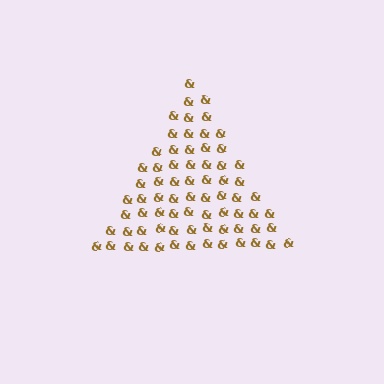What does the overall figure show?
The overall figure shows a triangle.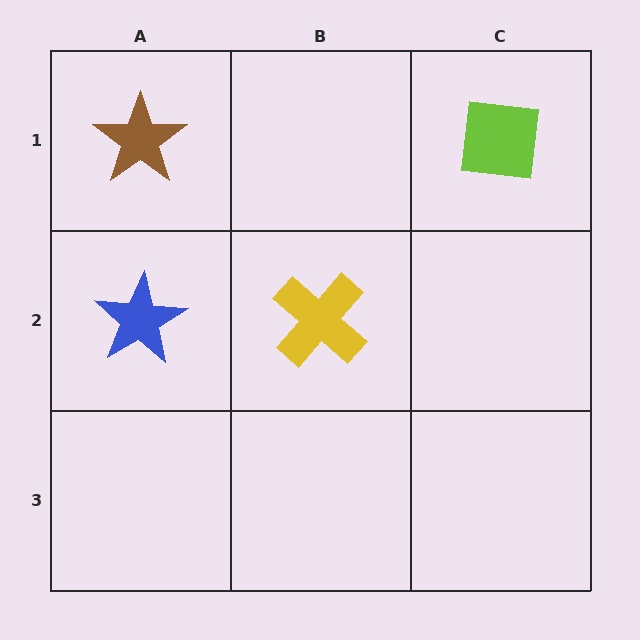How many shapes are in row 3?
0 shapes.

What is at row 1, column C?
A lime square.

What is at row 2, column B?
A yellow cross.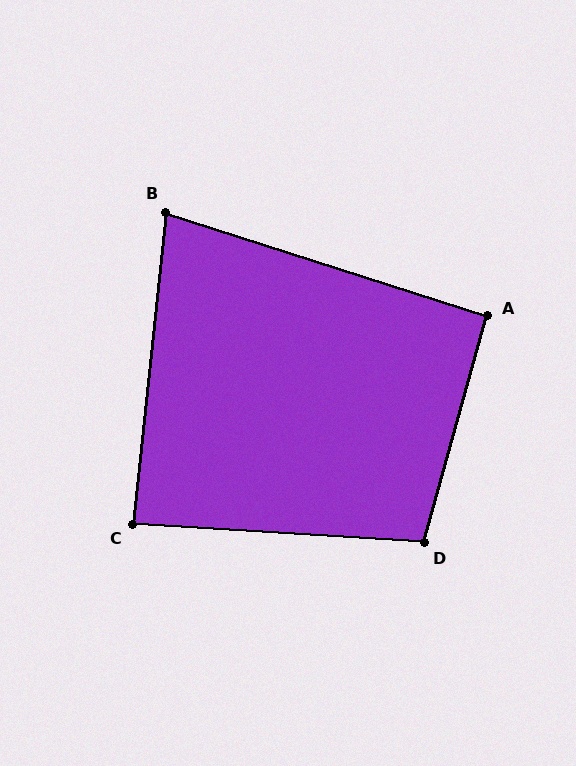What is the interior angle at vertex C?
Approximately 88 degrees (approximately right).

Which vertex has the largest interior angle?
D, at approximately 102 degrees.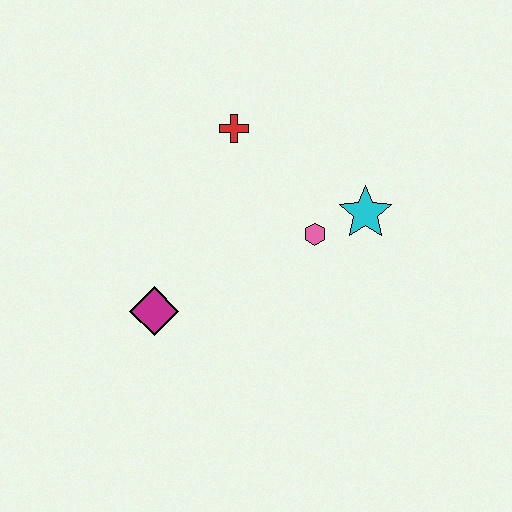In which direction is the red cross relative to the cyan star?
The red cross is to the left of the cyan star.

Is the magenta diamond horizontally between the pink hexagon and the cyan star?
No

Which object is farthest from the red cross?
The magenta diamond is farthest from the red cross.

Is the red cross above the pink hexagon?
Yes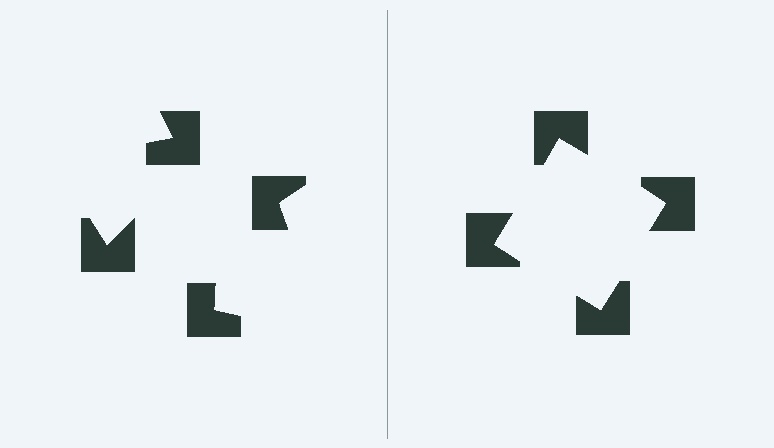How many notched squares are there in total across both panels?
8 — 4 on each side.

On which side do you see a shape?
An illusory square appears on the right side. On the left side the wedge cuts are rotated, so no coherent shape forms.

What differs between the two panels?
The notched squares are positioned identically on both sides; only the wedge orientations differ. On the right they align to a square; on the left they are misaligned.